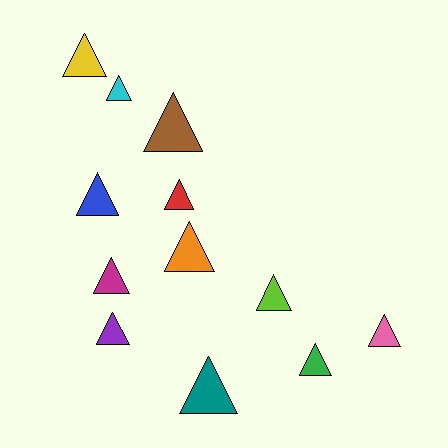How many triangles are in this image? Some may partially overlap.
There are 12 triangles.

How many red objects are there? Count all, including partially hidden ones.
There is 1 red object.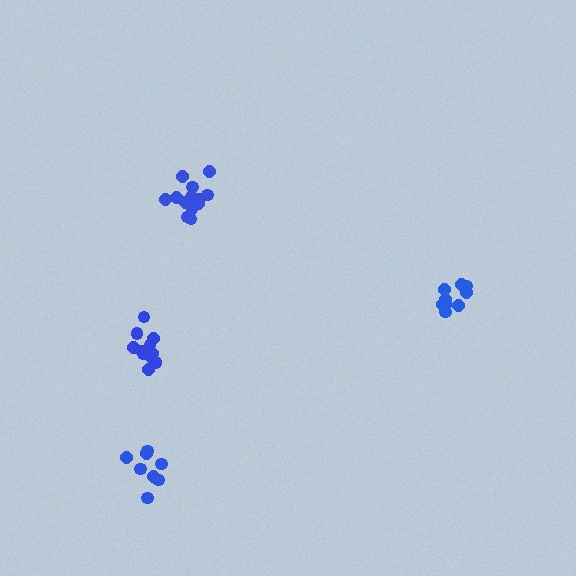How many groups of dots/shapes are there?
There are 4 groups.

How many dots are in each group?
Group 1: 8 dots, Group 2: 14 dots, Group 3: 9 dots, Group 4: 12 dots (43 total).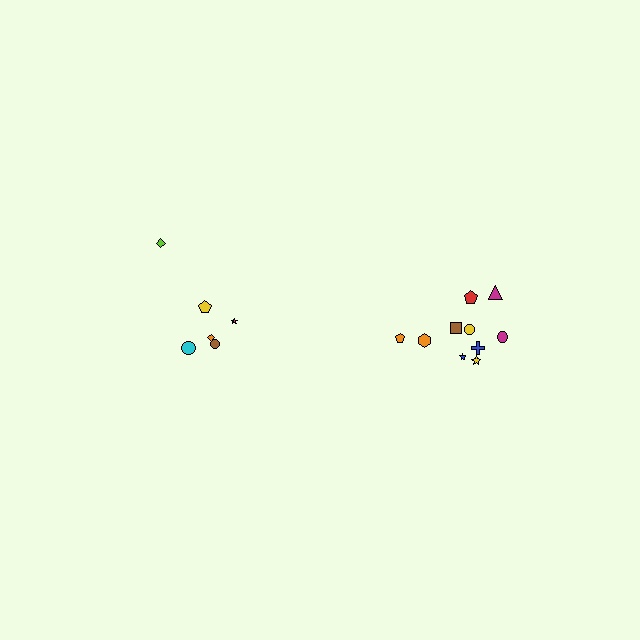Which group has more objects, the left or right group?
The right group.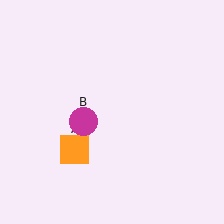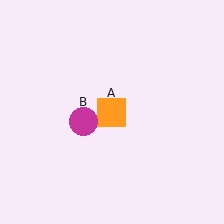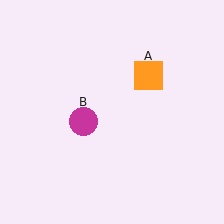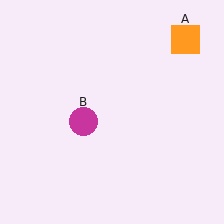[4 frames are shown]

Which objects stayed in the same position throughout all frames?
Magenta circle (object B) remained stationary.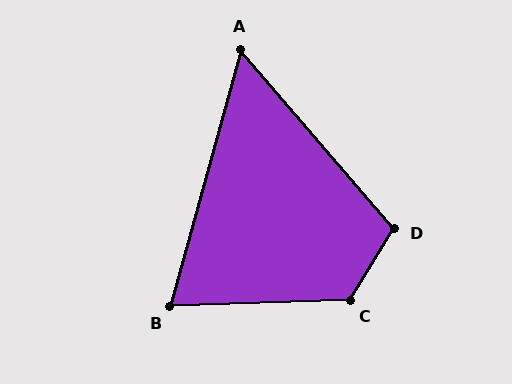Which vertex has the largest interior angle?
C, at approximately 124 degrees.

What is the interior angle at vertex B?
Approximately 72 degrees (acute).